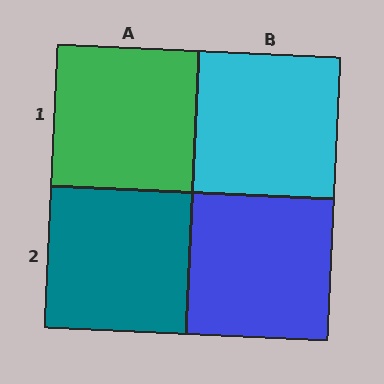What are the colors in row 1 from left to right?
Green, cyan.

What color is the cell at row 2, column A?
Teal.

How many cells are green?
1 cell is green.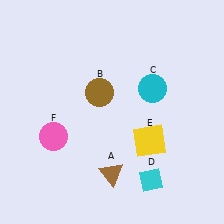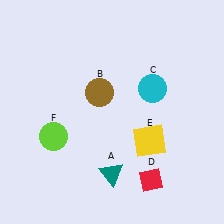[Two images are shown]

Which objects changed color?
A changed from brown to teal. D changed from cyan to red. F changed from pink to lime.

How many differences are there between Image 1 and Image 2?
There are 3 differences between the two images.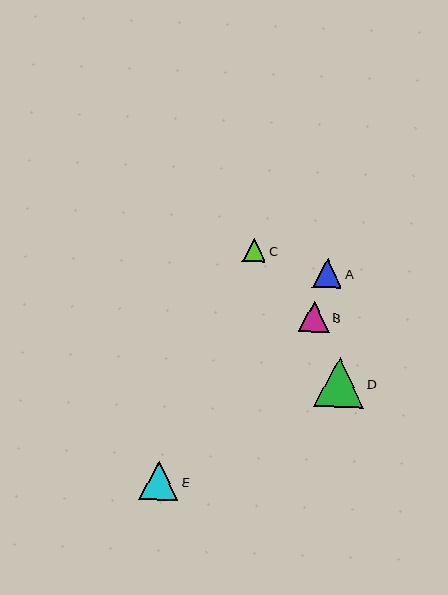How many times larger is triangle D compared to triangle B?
Triangle D is approximately 1.6 times the size of triangle B.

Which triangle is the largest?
Triangle D is the largest with a size of approximately 50 pixels.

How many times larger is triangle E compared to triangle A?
Triangle E is approximately 1.3 times the size of triangle A.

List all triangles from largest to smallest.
From largest to smallest: D, E, B, A, C.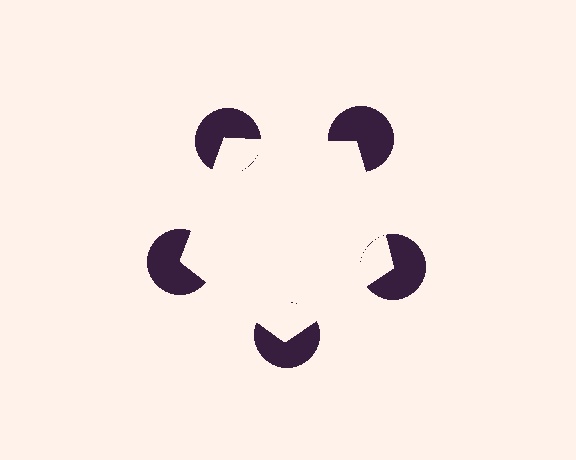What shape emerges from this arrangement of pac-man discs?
An illusory pentagon — its edges are inferred from the aligned wedge cuts in the pac-man discs, not physically drawn.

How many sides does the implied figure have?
5 sides.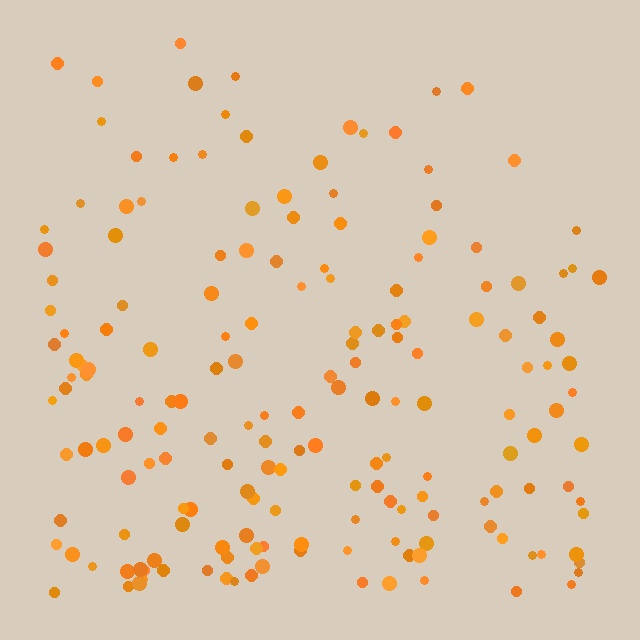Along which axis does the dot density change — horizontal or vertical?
Vertical.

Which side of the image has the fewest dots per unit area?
The top.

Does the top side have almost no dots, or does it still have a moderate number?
Still a moderate number, just noticeably fewer than the bottom.